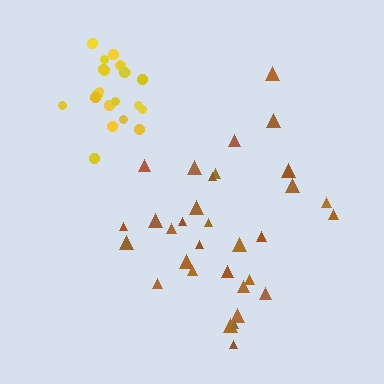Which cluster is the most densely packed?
Yellow.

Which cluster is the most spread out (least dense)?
Brown.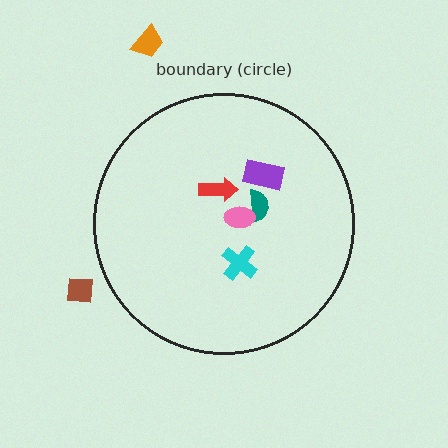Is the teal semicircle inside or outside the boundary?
Inside.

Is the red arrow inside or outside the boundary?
Inside.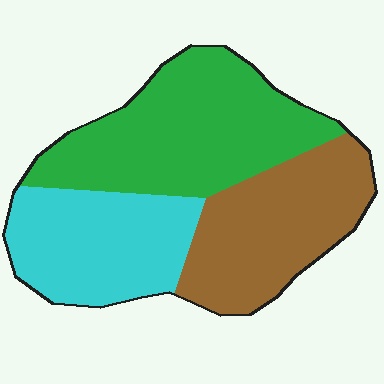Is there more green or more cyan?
Green.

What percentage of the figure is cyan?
Cyan covers roughly 30% of the figure.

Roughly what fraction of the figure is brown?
Brown covers around 30% of the figure.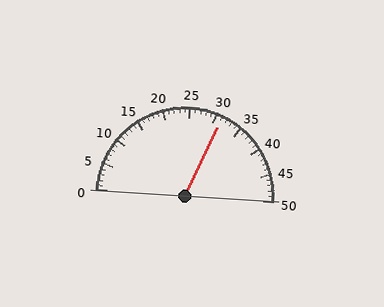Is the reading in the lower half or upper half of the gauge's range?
The reading is in the upper half of the range (0 to 50).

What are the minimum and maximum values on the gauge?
The gauge ranges from 0 to 50.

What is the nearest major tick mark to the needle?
The nearest major tick mark is 30.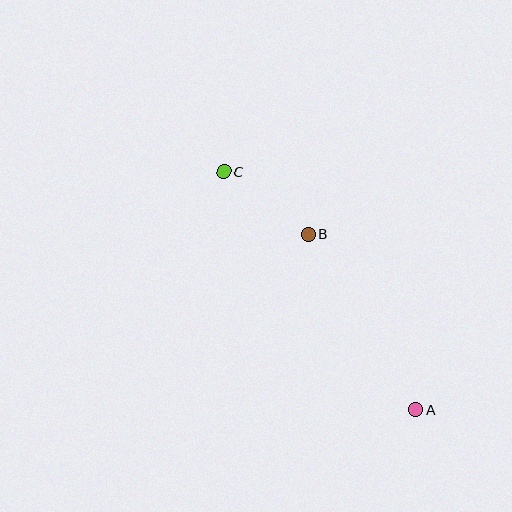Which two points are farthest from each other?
Points A and C are farthest from each other.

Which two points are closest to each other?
Points B and C are closest to each other.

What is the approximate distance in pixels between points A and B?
The distance between A and B is approximately 205 pixels.